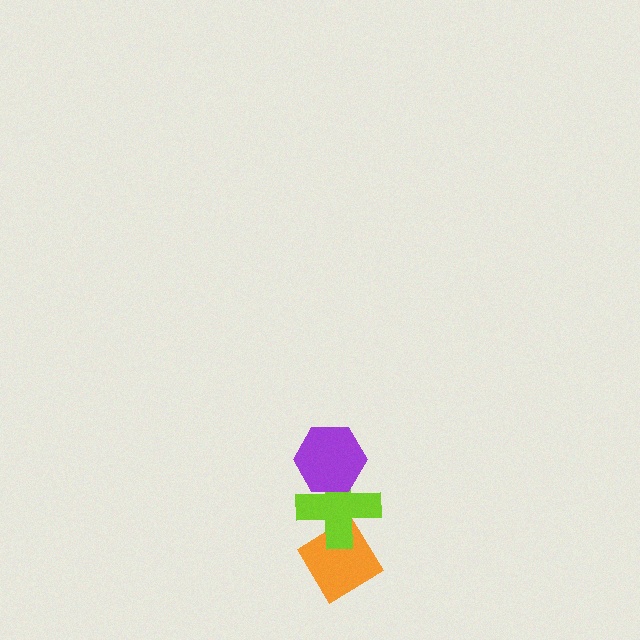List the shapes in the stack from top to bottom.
From top to bottom: the purple hexagon, the lime cross, the orange diamond.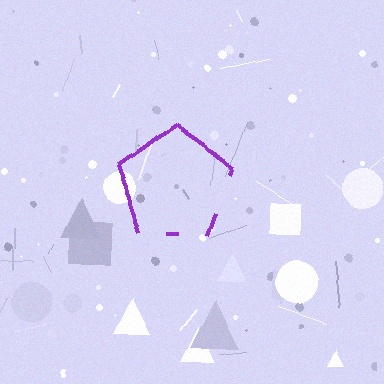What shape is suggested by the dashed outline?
The dashed outline suggests a pentagon.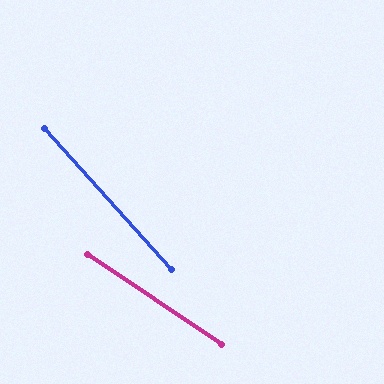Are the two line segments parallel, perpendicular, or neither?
Neither parallel nor perpendicular — they differ by about 14°.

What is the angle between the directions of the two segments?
Approximately 14 degrees.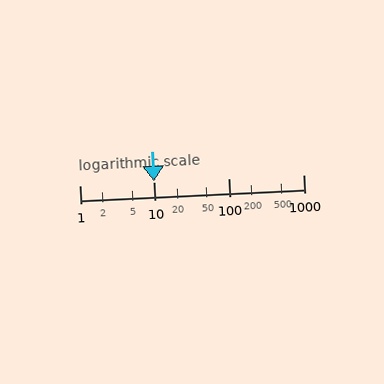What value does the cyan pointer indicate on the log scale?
The pointer indicates approximately 10.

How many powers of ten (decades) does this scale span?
The scale spans 3 decades, from 1 to 1000.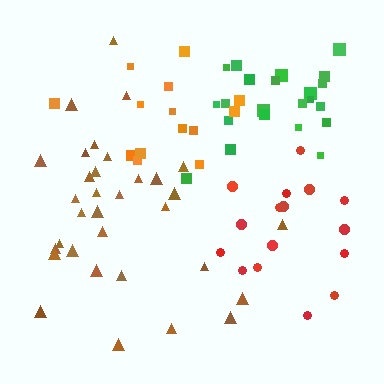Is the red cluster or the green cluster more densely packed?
Green.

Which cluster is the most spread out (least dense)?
Orange.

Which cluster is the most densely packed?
Green.